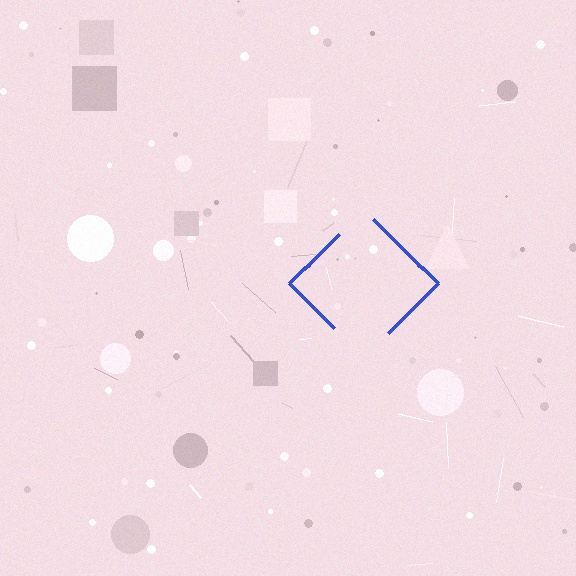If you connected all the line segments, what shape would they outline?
They would outline a diamond.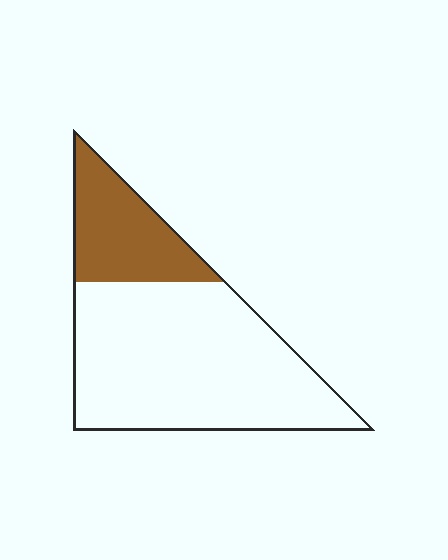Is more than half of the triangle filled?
No.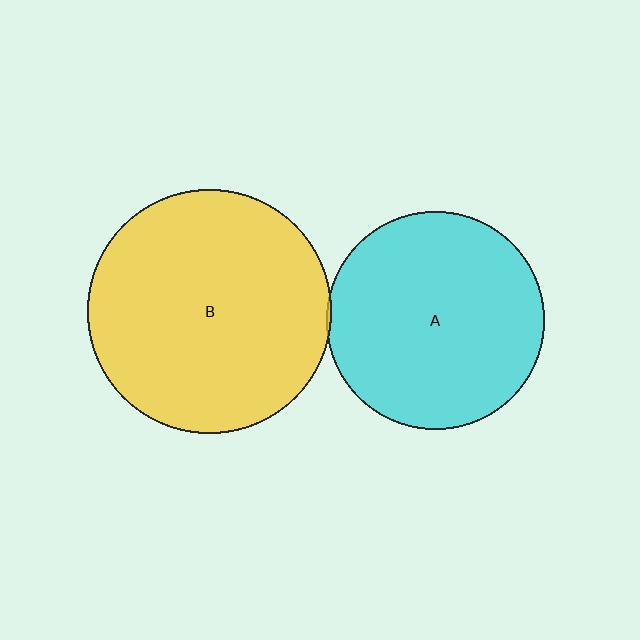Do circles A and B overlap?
Yes.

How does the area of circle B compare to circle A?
Approximately 1.2 times.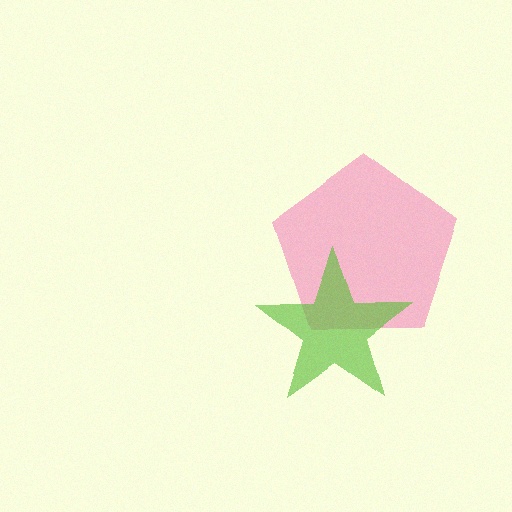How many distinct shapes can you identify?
There are 2 distinct shapes: a pink pentagon, a lime star.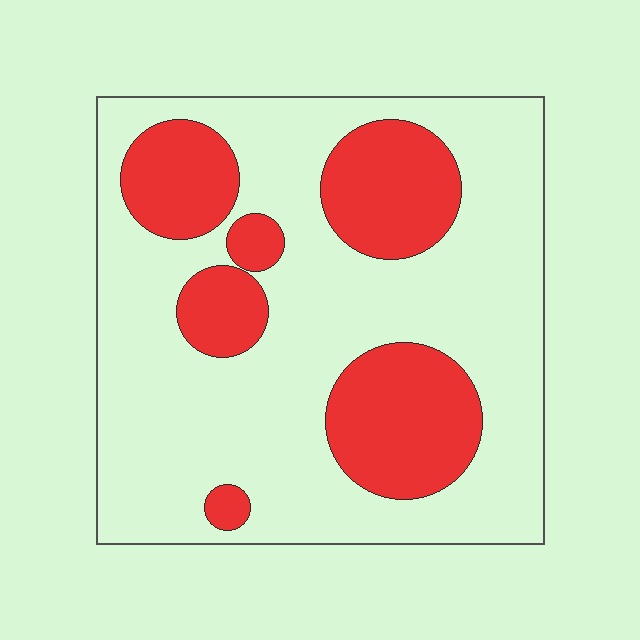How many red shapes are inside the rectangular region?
6.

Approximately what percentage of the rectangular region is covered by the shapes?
Approximately 30%.